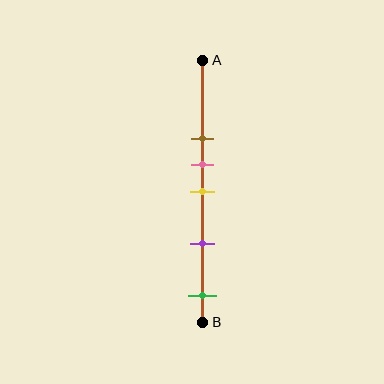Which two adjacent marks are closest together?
The pink and yellow marks are the closest adjacent pair.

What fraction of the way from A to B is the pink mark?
The pink mark is approximately 40% (0.4) of the way from A to B.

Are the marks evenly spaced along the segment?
No, the marks are not evenly spaced.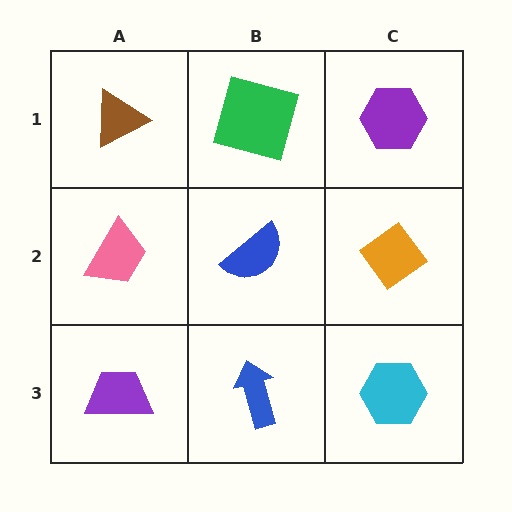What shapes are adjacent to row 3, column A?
A pink trapezoid (row 2, column A), a blue arrow (row 3, column B).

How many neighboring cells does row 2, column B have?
4.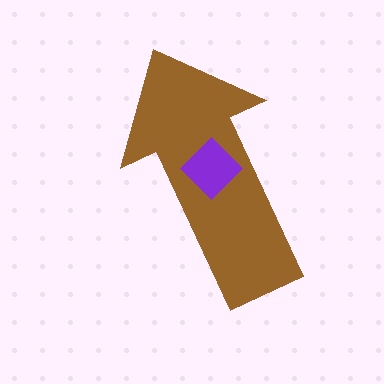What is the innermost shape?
The purple diamond.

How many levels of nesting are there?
2.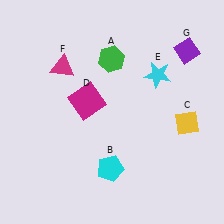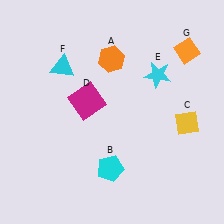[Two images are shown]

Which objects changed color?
A changed from green to orange. F changed from magenta to cyan. G changed from purple to orange.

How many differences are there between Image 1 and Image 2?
There are 3 differences between the two images.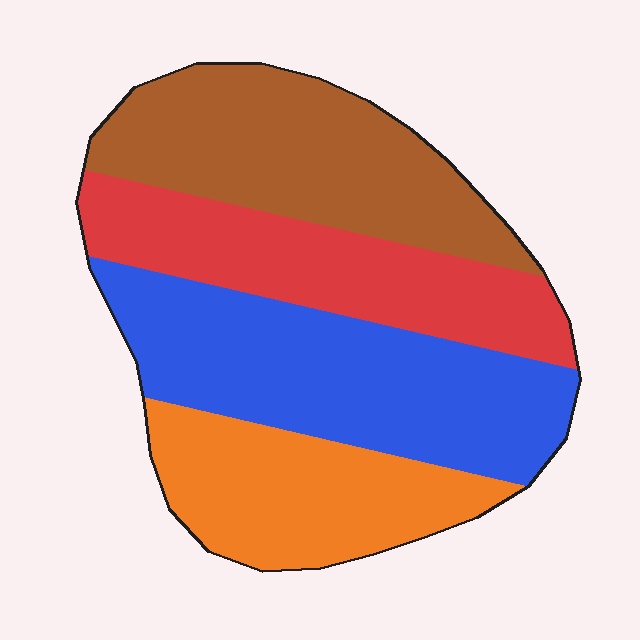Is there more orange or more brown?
Brown.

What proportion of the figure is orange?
Orange takes up about one fifth (1/5) of the figure.